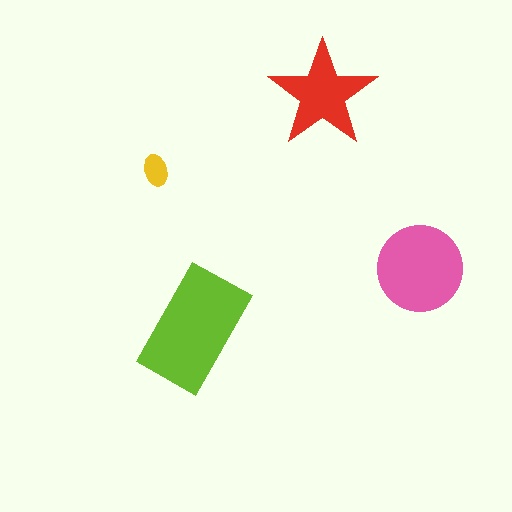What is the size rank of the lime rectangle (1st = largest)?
1st.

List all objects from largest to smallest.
The lime rectangle, the pink circle, the red star, the yellow ellipse.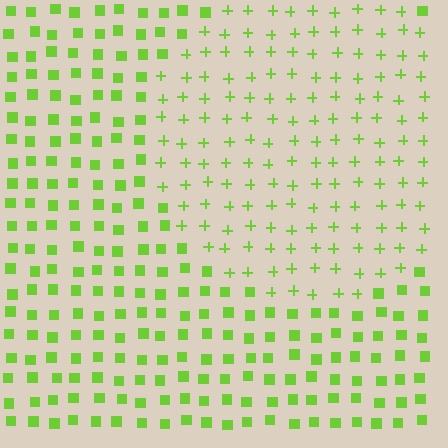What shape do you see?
I see a circle.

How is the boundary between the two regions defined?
The boundary is defined by a change in element shape: plus signs inside vs. squares outside. All elements share the same color and spacing.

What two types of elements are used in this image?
The image uses plus signs inside the circle region and squares outside it.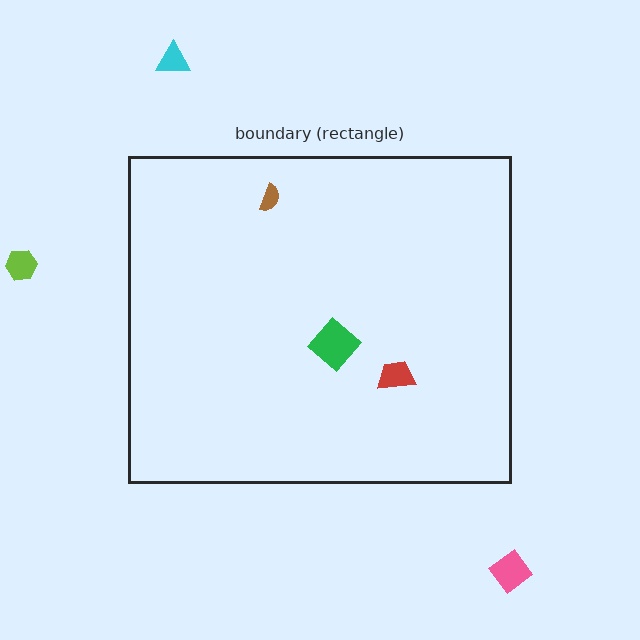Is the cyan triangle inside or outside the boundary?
Outside.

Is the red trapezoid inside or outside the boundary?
Inside.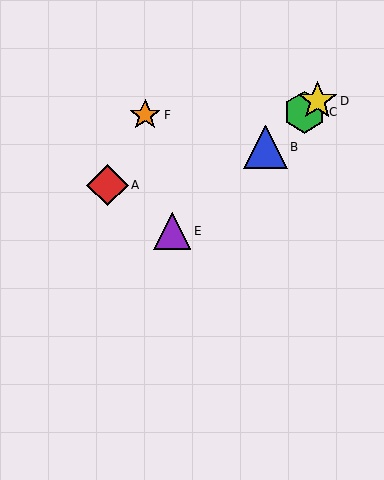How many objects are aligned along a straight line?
4 objects (B, C, D, E) are aligned along a straight line.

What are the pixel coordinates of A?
Object A is at (107, 185).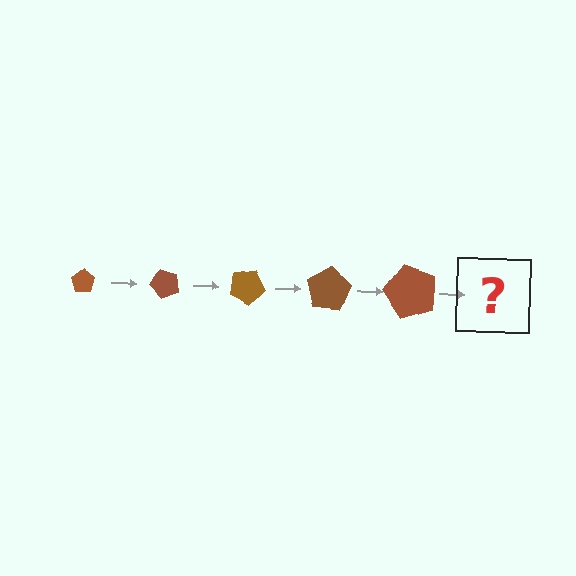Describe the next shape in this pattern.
It should be a pentagon, larger than the previous one and rotated 250 degrees from the start.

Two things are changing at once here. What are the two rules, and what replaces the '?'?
The two rules are that the pentagon grows larger each step and it rotates 50 degrees each step. The '?' should be a pentagon, larger than the previous one and rotated 250 degrees from the start.